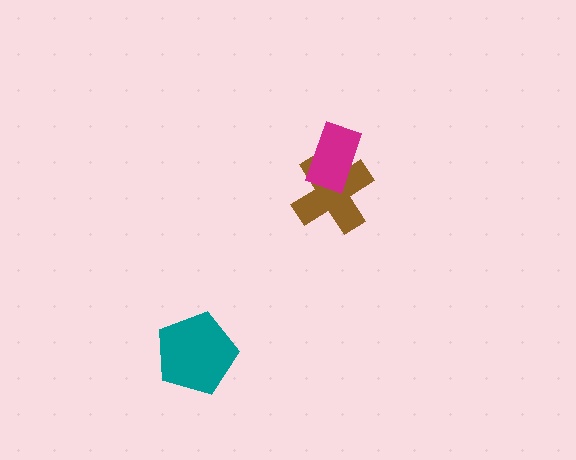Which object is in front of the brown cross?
The magenta rectangle is in front of the brown cross.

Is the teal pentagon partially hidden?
No, no other shape covers it.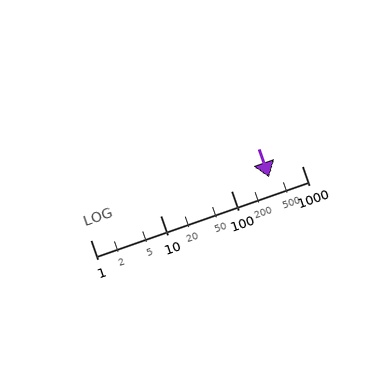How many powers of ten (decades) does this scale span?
The scale spans 3 decades, from 1 to 1000.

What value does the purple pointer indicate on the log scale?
The pointer indicates approximately 350.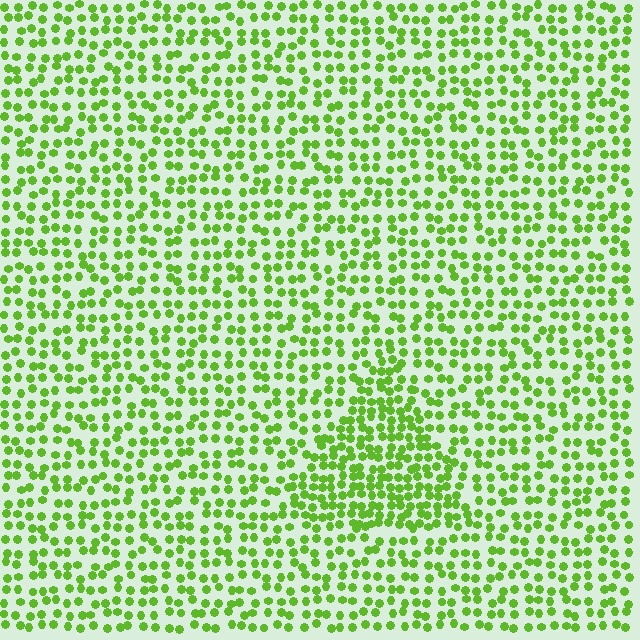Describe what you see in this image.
The image contains small lime elements arranged at two different densities. A triangle-shaped region is visible where the elements are more densely packed than the surrounding area.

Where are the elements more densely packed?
The elements are more densely packed inside the triangle boundary.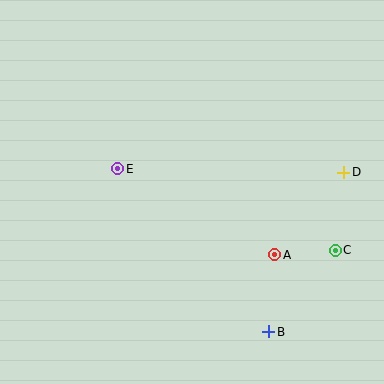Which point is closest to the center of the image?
Point E at (118, 169) is closest to the center.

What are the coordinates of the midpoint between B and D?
The midpoint between B and D is at (306, 252).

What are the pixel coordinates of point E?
Point E is at (118, 169).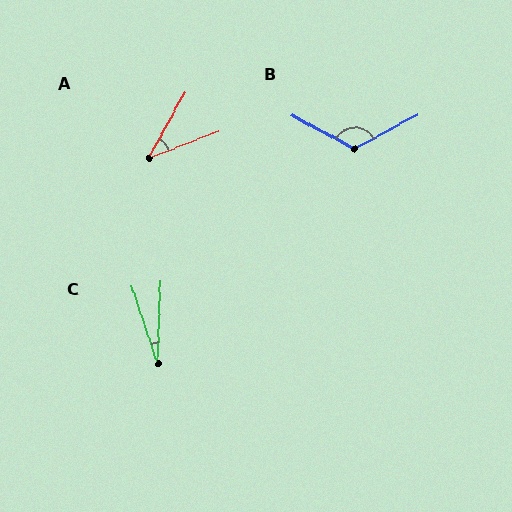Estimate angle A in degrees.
Approximately 39 degrees.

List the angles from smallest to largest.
C (20°), A (39°), B (124°).